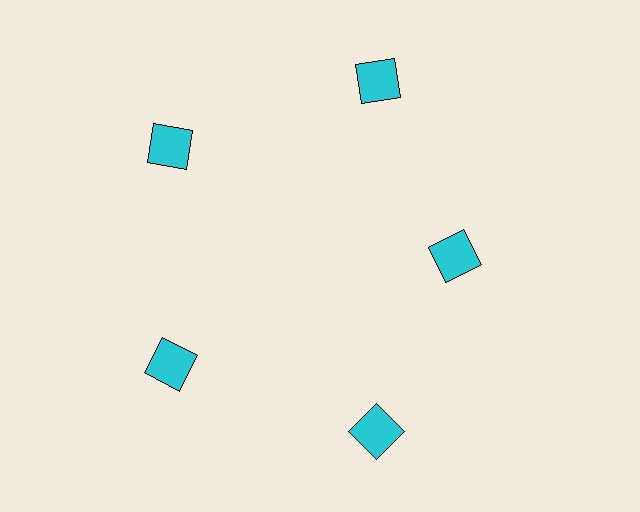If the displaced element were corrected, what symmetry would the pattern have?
It would have 5-fold rotational symmetry — the pattern would map onto itself every 72 degrees.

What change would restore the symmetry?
The symmetry would be restored by moving it outward, back onto the ring so that all 5 squares sit at equal angles and equal distance from the center.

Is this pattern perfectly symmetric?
No. The 5 cyan squares are arranged in a ring, but one element near the 3 o'clock position is pulled inward toward the center, breaking the 5-fold rotational symmetry.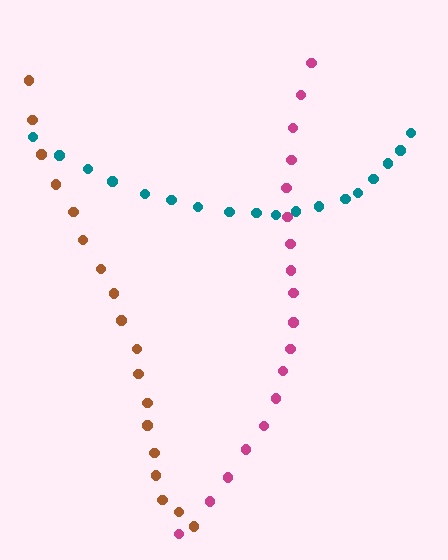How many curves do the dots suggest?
There are 3 distinct paths.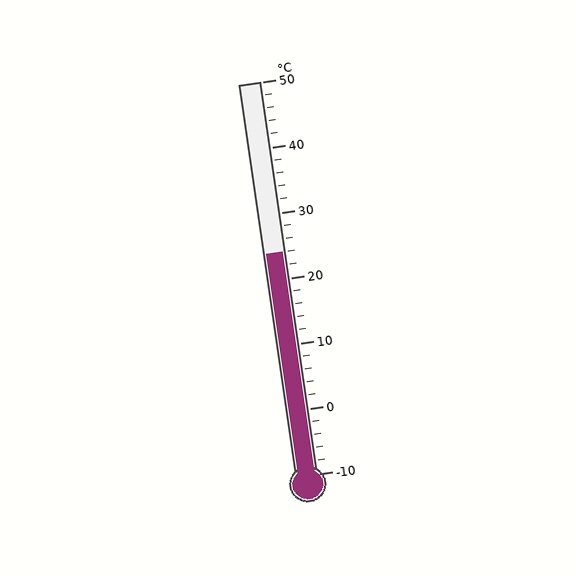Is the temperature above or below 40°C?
The temperature is below 40°C.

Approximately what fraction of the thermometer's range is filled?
The thermometer is filled to approximately 55% of its range.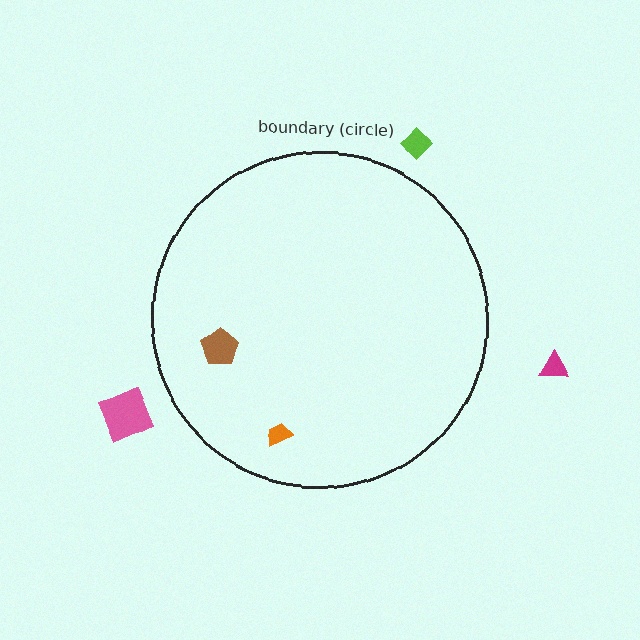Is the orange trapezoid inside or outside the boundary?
Inside.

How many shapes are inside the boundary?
2 inside, 3 outside.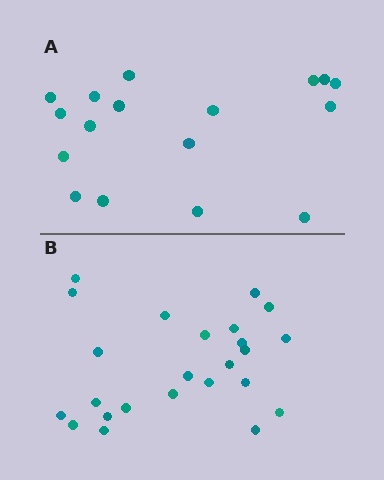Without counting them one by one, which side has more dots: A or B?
Region B (the bottom region) has more dots.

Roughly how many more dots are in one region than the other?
Region B has roughly 8 or so more dots than region A.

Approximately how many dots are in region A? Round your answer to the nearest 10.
About 20 dots. (The exact count is 17, which rounds to 20.)